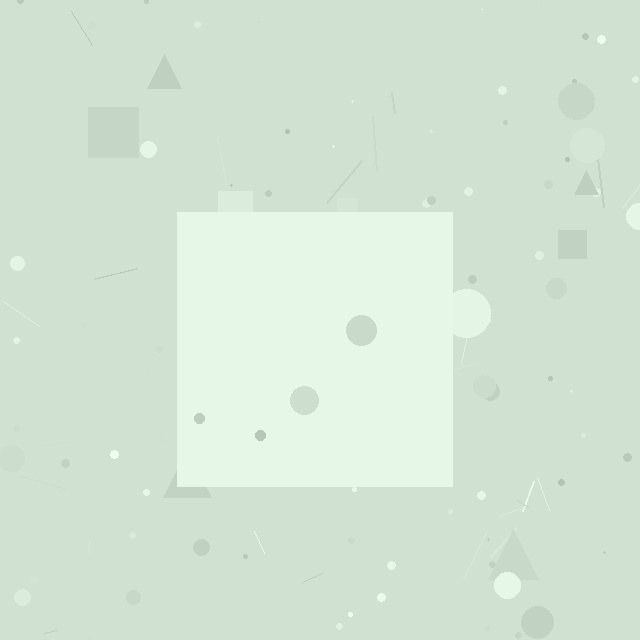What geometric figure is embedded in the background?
A square is embedded in the background.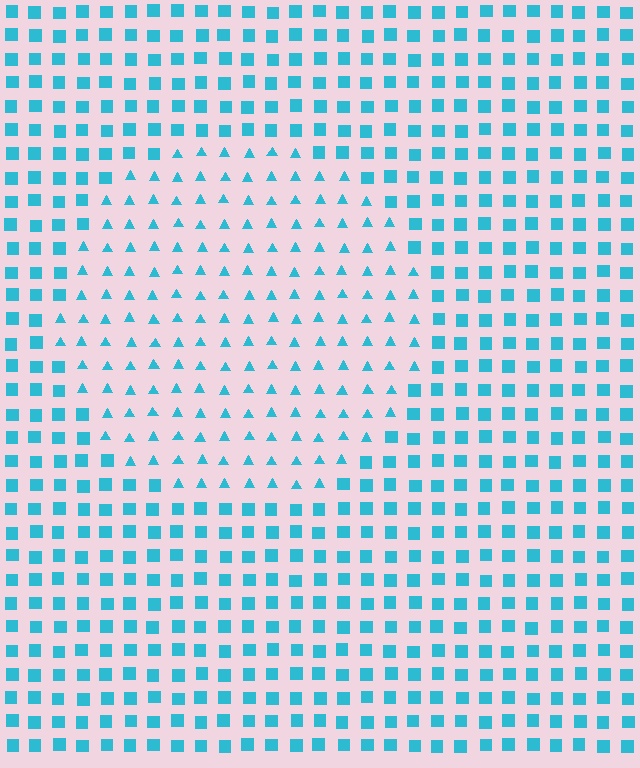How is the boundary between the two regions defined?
The boundary is defined by a change in element shape: triangles inside vs. squares outside. All elements share the same color and spacing.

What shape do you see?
I see a circle.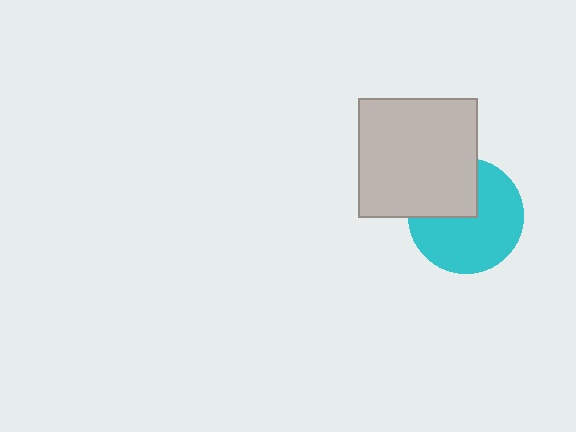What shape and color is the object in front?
The object in front is a light gray square.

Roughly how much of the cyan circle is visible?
Most of it is visible (roughly 68%).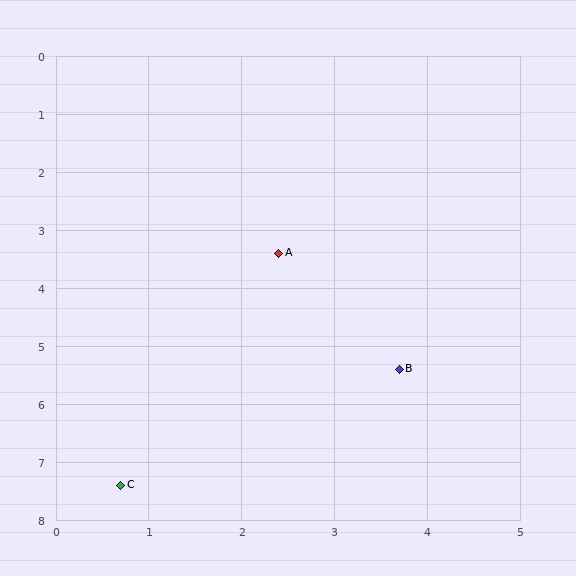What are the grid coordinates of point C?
Point C is at approximately (0.7, 7.4).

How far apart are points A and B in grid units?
Points A and B are about 2.4 grid units apart.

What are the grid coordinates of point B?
Point B is at approximately (3.7, 5.4).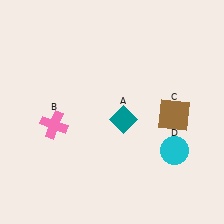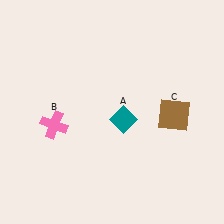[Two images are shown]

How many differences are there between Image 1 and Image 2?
There is 1 difference between the two images.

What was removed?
The cyan circle (D) was removed in Image 2.